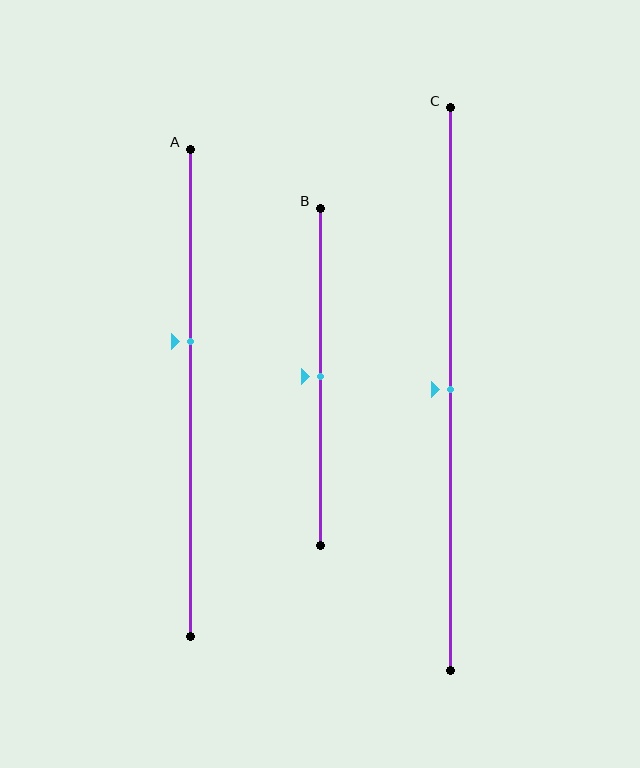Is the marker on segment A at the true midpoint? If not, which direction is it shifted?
No, the marker on segment A is shifted upward by about 11% of the segment length.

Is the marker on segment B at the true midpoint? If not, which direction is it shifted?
Yes, the marker on segment B is at the true midpoint.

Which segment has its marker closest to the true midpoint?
Segment B has its marker closest to the true midpoint.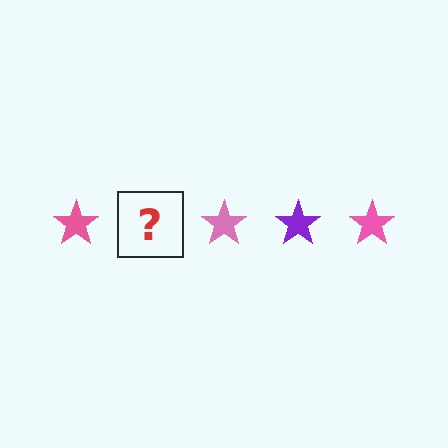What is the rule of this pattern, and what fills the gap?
The rule is that the pattern cycles through pink, purple stars. The gap should be filled with a purple star.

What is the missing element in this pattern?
The missing element is a purple star.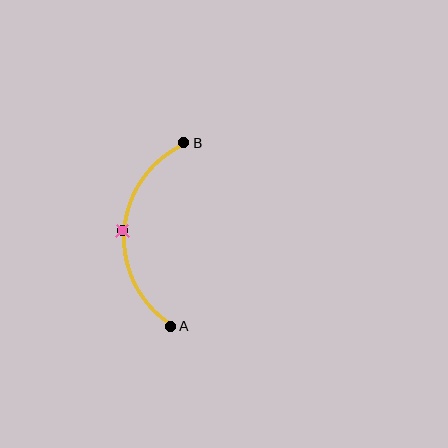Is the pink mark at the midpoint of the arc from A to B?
Yes. The pink mark lies on the arc at equal arc-length from both A and B — it is the arc midpoint.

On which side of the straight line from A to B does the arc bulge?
The arc bulges to the left of the straight line connecting A and B.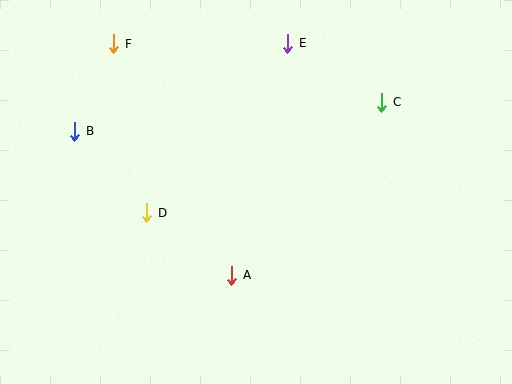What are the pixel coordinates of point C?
Point C is at (382, 102).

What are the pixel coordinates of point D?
Point D is at (147, 213).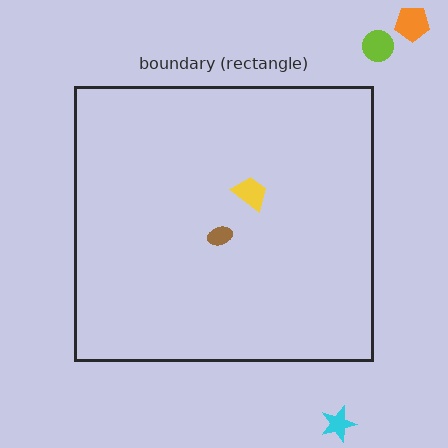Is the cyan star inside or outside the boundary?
Outside.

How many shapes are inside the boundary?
2 inside, 3 outside.